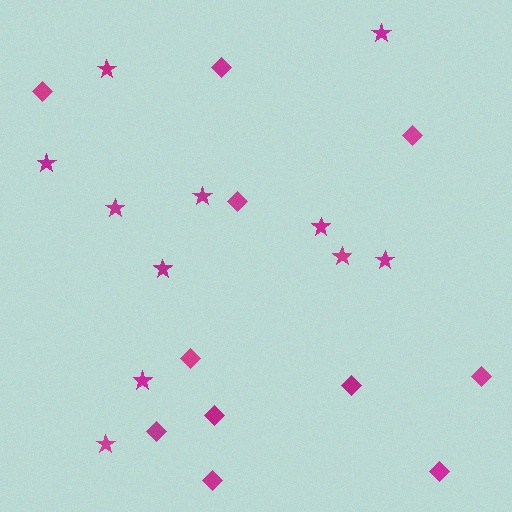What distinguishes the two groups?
There are 2 groups: one group of stars (11) and one group of diamonds (11).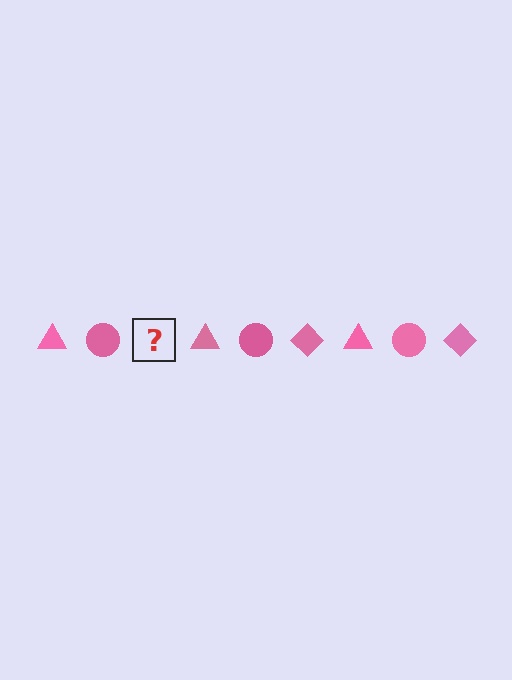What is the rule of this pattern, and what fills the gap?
The rule is that the pattern cycles through triangle, circle, diamond shapes in pink. The gap should be filled with a pink diamond.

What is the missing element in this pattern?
The missing element is a pink diamond.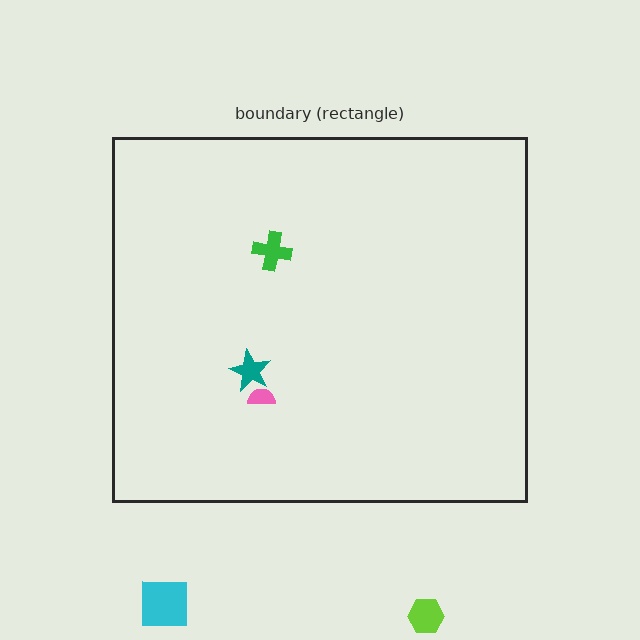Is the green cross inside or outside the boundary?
Inside.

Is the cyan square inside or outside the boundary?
Outside.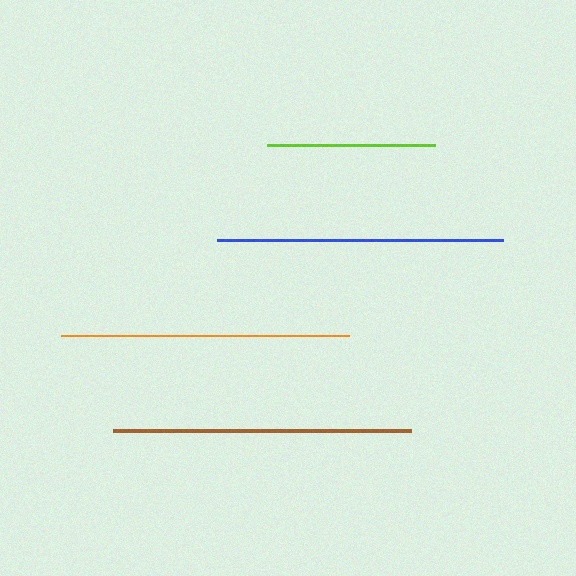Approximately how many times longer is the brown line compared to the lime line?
The brown line is approximately 1.8 times the length of the lime line.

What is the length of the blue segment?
The blue segment is approximately 287 pixels long.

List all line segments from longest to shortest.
From longest to shortest: brown, orange, blue, lime.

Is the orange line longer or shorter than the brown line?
The brown line is longer than the orange line.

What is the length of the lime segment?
The lime segment is approximately 168 pixels long.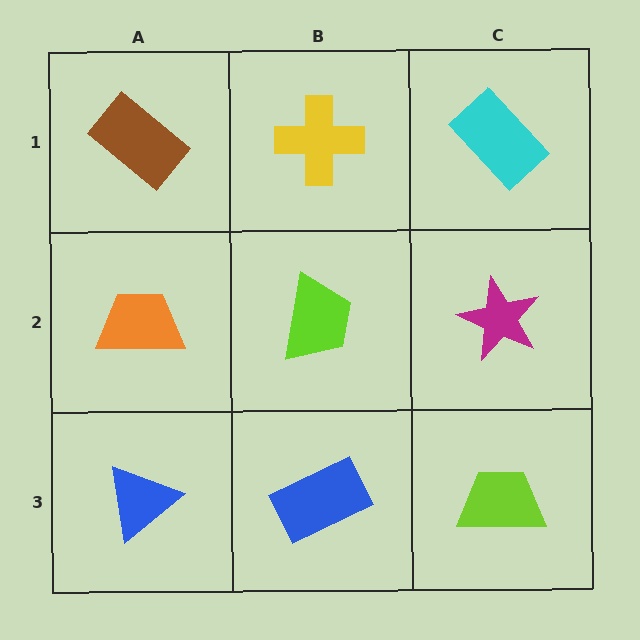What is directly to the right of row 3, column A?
A blue rectangle.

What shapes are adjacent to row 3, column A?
An orange trapezoid (row 2, column A), a blue rectangle (row 3, column B).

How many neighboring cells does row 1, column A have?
2.